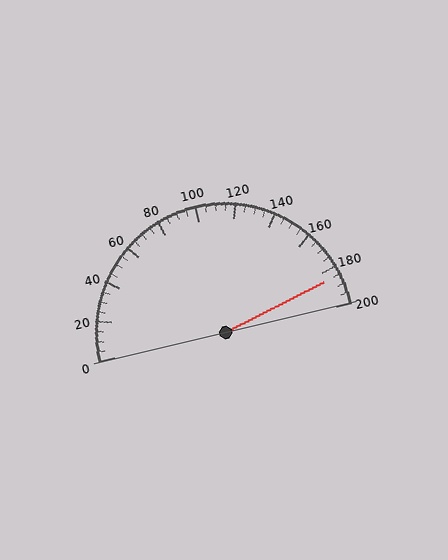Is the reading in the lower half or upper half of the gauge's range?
The reading is in the upper half of the range (0 to 200).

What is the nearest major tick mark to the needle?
The nearest major tick mark is 180.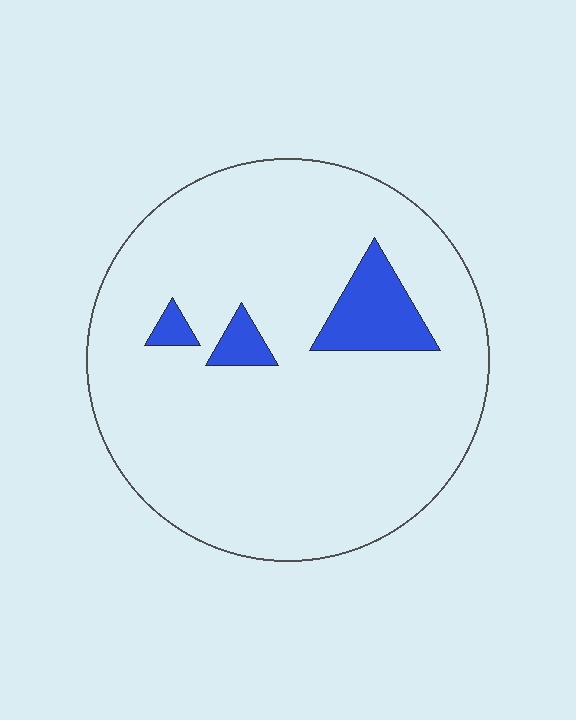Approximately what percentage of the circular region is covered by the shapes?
Approximately 10%.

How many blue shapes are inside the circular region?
3.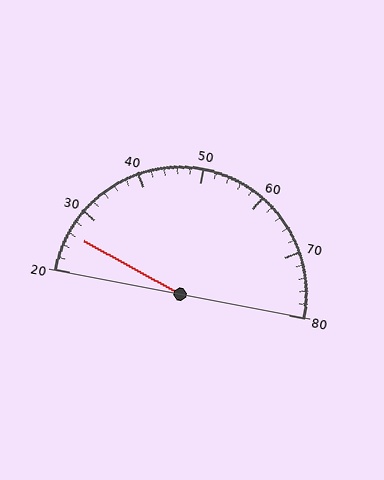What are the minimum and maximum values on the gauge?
The gauge ranges from 20 to 80.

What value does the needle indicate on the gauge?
The needle indicates approximately 26.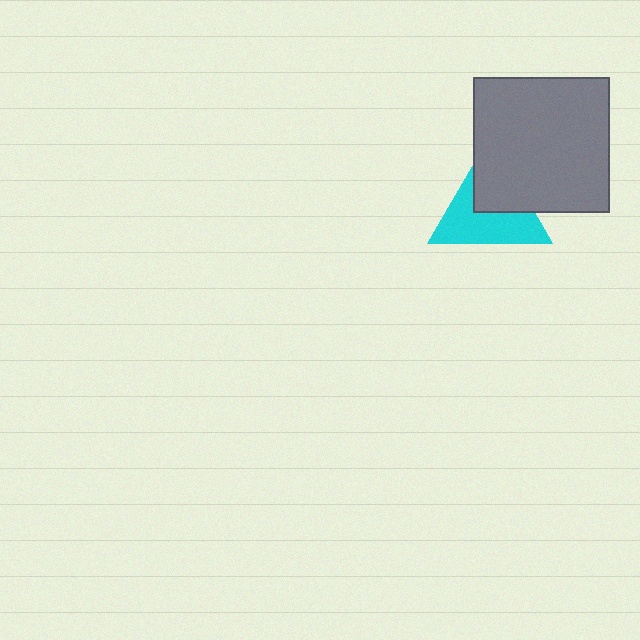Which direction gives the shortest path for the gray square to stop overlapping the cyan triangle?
Moving toward the upper-right gives the shortest separation.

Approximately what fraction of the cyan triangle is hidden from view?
Roughly 42% of the cyan triangle is hidden behind the gray square.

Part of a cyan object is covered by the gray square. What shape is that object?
It is a triangle.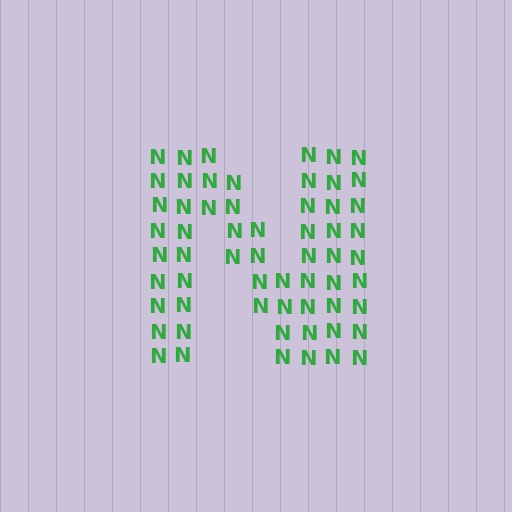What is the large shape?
The large shape is the letter N.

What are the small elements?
The small elements are letter N's.